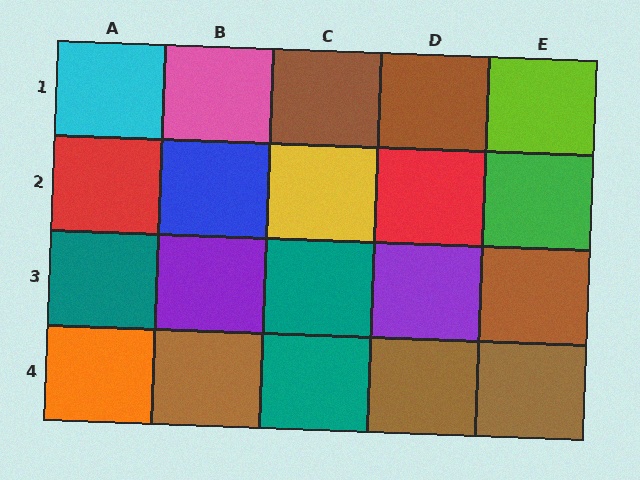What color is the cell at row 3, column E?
Brown.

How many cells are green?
1 cell is green.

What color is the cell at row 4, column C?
Teal.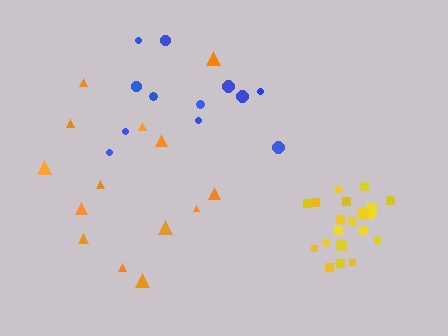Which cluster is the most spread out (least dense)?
Orange.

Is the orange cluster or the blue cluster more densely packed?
Blue.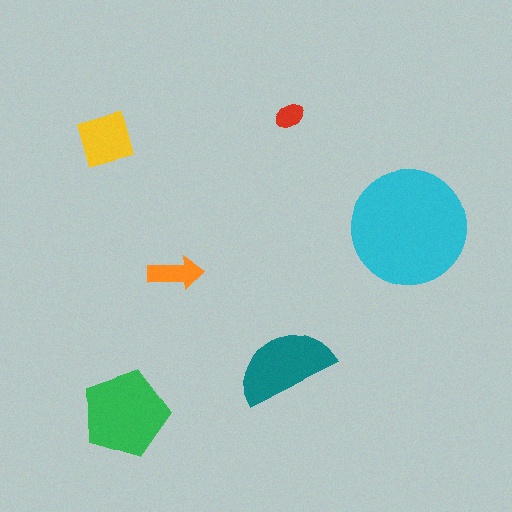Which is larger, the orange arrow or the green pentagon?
The green pentagon.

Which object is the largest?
The cyan circle.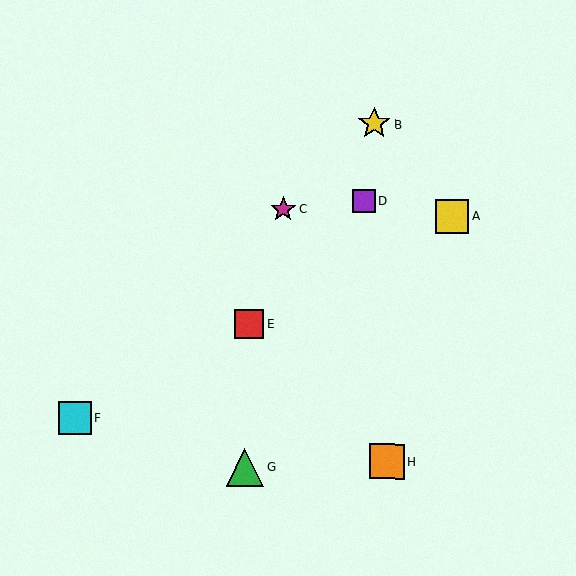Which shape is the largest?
The green triangle (labeled G) is the largest.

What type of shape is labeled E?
Shape E is a red square.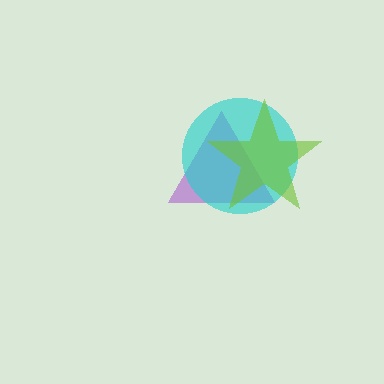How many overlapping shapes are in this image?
There are 3 overlapping shapes in the image.